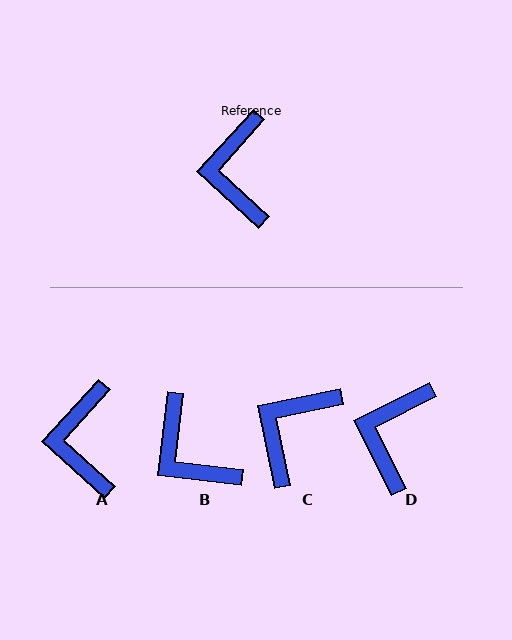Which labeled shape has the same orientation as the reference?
A.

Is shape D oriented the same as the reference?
No, it is off by about 21 degrees.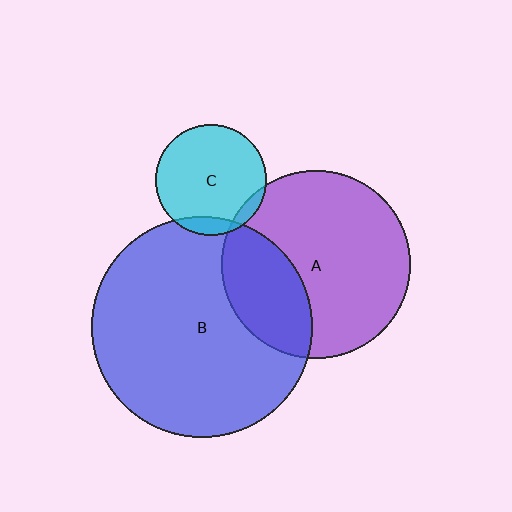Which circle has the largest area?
Circle B (blue).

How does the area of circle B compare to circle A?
Approximately 1.4 times.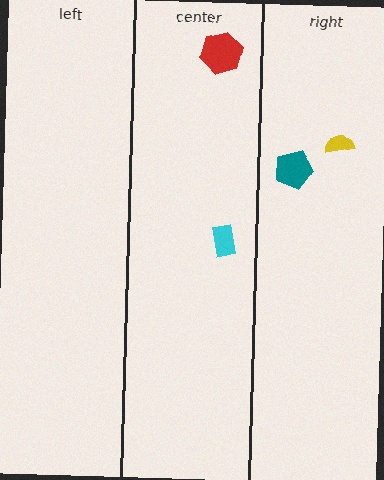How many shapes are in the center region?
2.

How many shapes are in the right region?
2.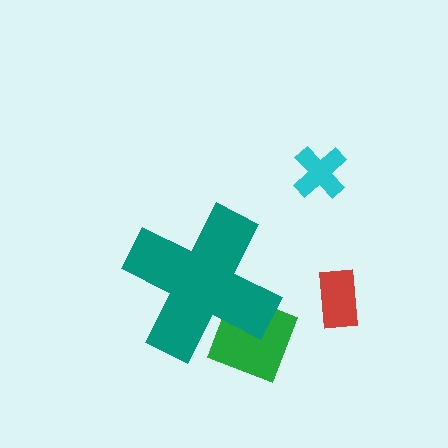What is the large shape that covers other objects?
A teal cross.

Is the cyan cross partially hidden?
No, the cyan cross is fully visible.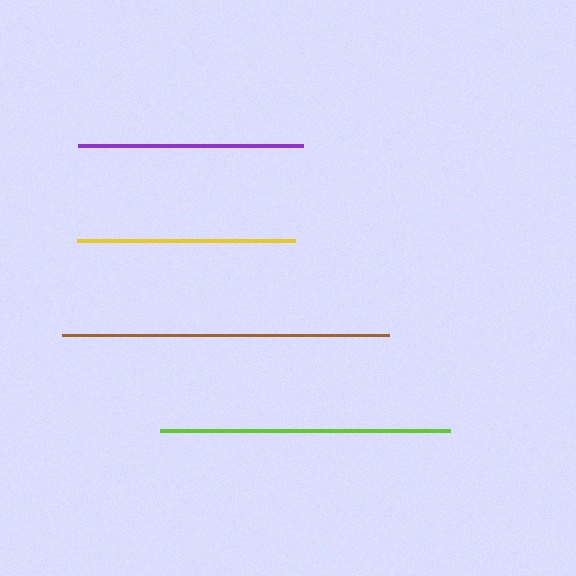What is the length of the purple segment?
The purple segment is approximately 225 pixels long.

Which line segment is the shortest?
The yellow line is the shortest at approximately 218 pixels.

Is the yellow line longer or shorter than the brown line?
The brown line is longer than the yellow line.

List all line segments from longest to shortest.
From longest to shortest: brown, lime, purple, yellow.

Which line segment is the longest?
The brown line is the longest at approximately 327 pixels.